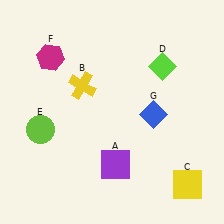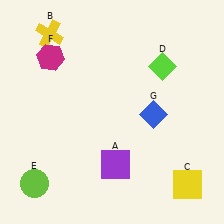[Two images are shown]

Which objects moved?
The objects that moved are: the yellow cross (B), the lime circle (E).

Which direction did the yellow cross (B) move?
The yellow cross (B) moved up.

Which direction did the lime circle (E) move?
The lime circle (E) moved down.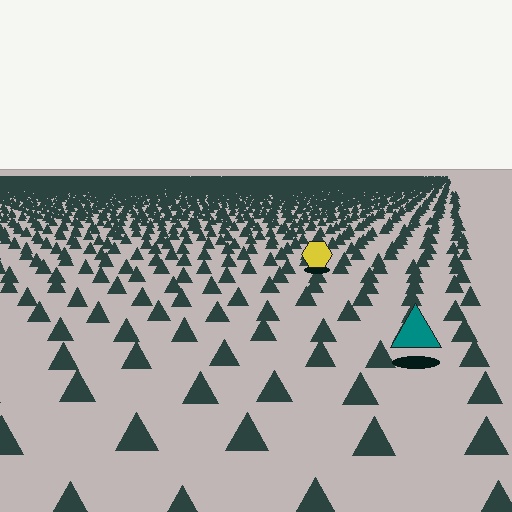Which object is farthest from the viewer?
The yellow hexagon is farthest from the viewer. It appears smaller and the ground texture around it is denser.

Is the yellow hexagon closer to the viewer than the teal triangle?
No. The teal triangle is closer — you can tell from the texture gradient: the ground texture is coarser near it.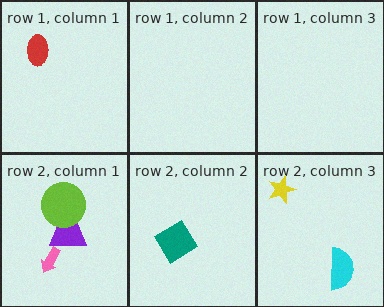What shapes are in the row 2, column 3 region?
The cyan semicircle, the yellow star.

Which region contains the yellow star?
The row 2, column 3 region.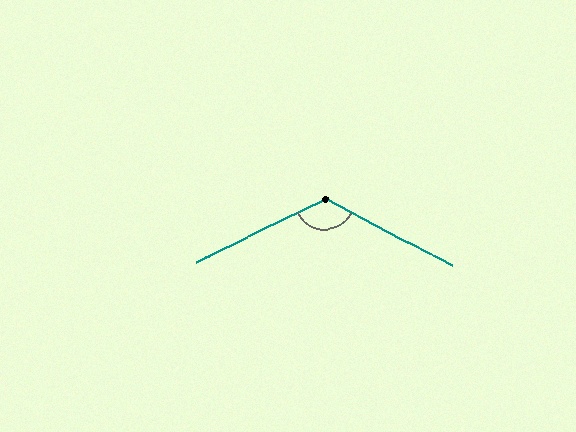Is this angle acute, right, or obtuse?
It is obtuse.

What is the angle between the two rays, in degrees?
Approximately 126 degrees.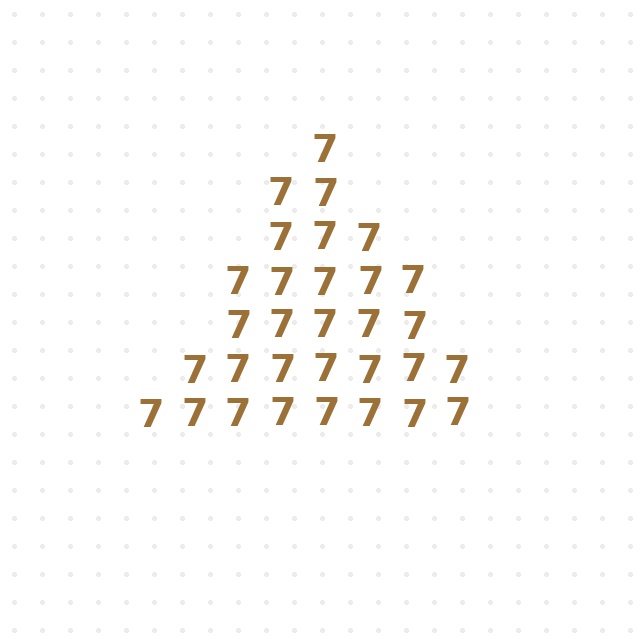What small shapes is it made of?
It is made of small digit 7's.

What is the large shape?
The large shape is a triangle.